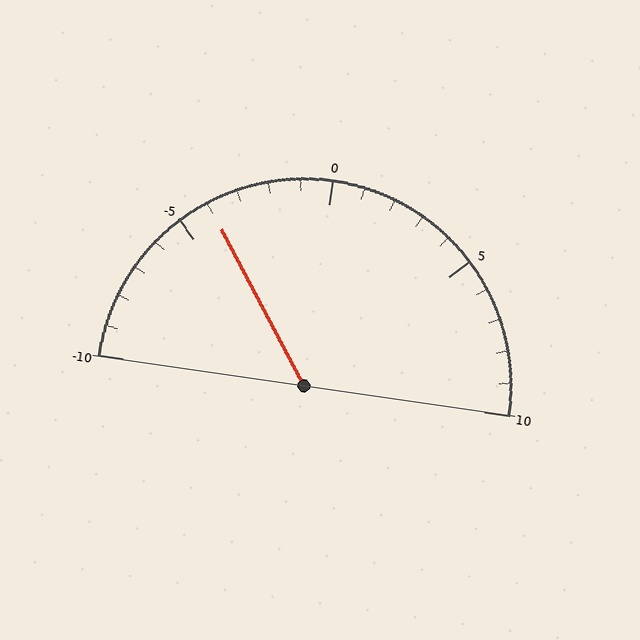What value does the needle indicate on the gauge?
The needle indicates approximately -4.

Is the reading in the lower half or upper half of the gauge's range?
The reading is in the lower half of the range (-10 to 10).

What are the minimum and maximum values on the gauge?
The gauge ranges from -10 to 10.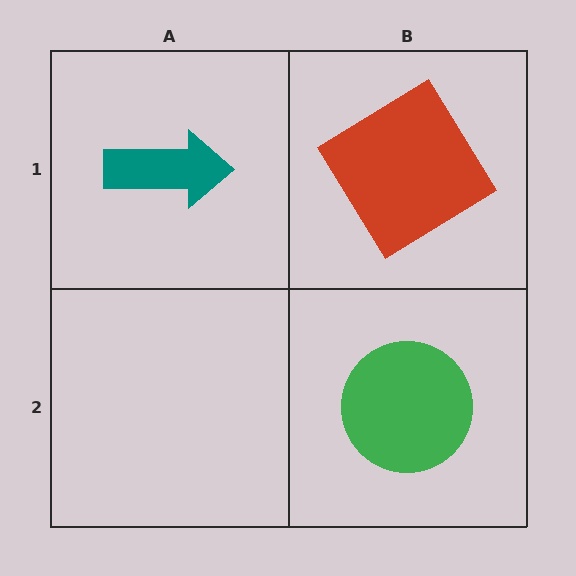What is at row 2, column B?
A green circle.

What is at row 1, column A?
A teal arrow.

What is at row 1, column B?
A red diamond.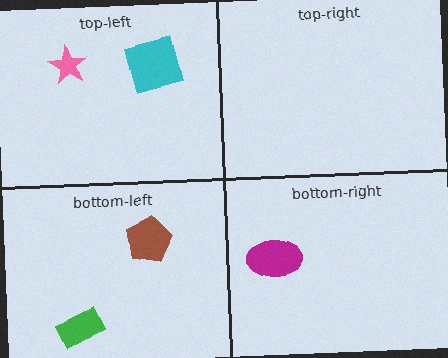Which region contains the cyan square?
The top-left region.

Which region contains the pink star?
The top-left region.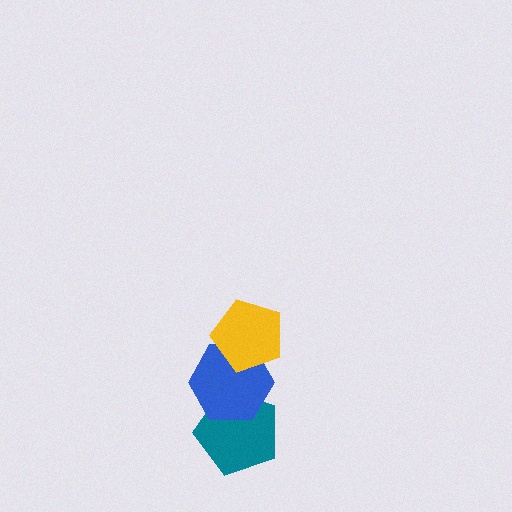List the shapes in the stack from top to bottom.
From top to bottom: the yellow pentagon, the blue hexagon, the teal pentagon.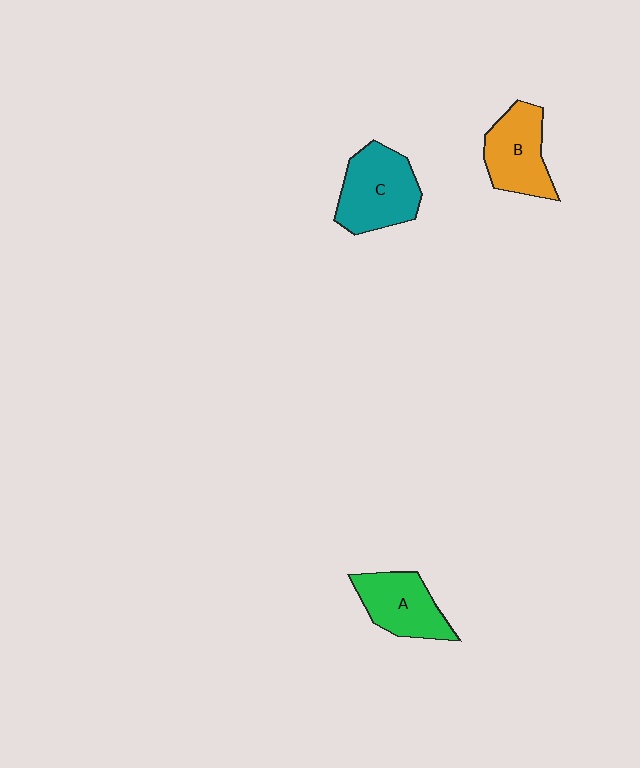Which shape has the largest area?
Shape C (teal).